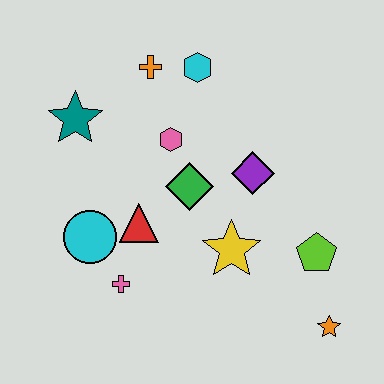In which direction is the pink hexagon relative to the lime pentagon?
The pink hexagon is to the left of the lime pentagon.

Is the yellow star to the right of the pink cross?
Yes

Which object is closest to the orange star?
The lime pentagon is closest to the orange star.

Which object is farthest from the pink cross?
The cyan hexagon is farthest from the pink cross.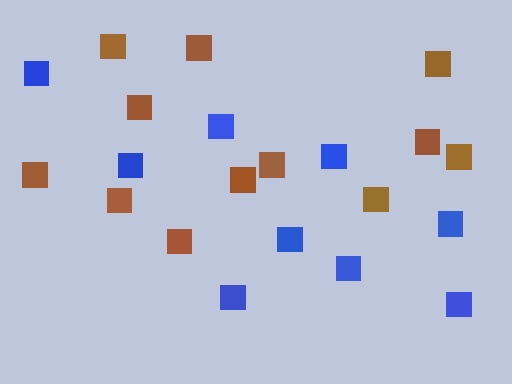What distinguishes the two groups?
There are 2 groups: one group of brown squares (12) and one group of blue squares (9).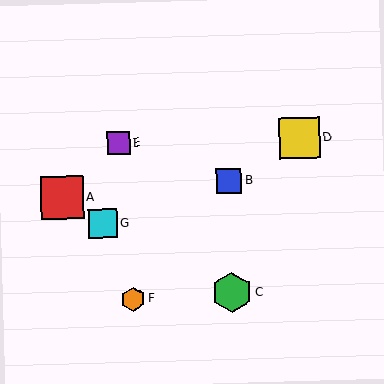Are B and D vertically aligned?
No, B is at x≈229 and D is at x≈299.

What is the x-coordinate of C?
Object C is at x≈232.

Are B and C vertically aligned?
Yes, both are at x≈229.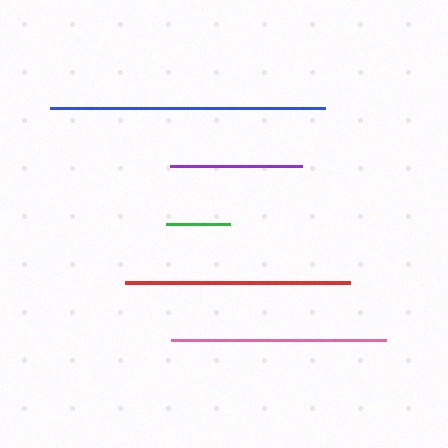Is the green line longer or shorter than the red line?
The red line is longer than the green line.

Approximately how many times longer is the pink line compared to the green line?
The pink line is approximately 3.4 times the length of the green line.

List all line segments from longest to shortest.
From longest to shortest: blue, red, pink, purple, green.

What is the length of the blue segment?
The blue segment is approximately 275 pixels long.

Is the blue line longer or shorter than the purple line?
The blue line is longer than the purple line.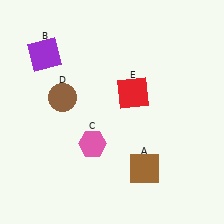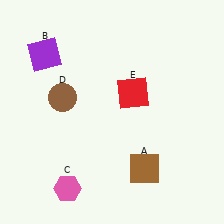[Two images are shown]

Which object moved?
The pink hexagon (C) moved down.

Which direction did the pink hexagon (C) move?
The pink hexagon (C) moved down.